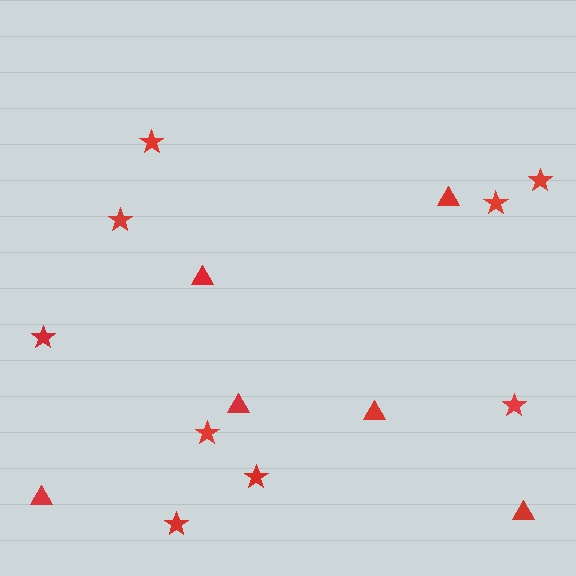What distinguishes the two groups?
There are 2 groups: one group of triangles (6) and one group of stars (9).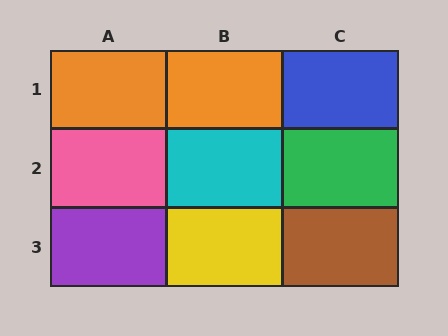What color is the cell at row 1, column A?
Orange.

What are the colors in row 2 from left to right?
Pink, cyan, green.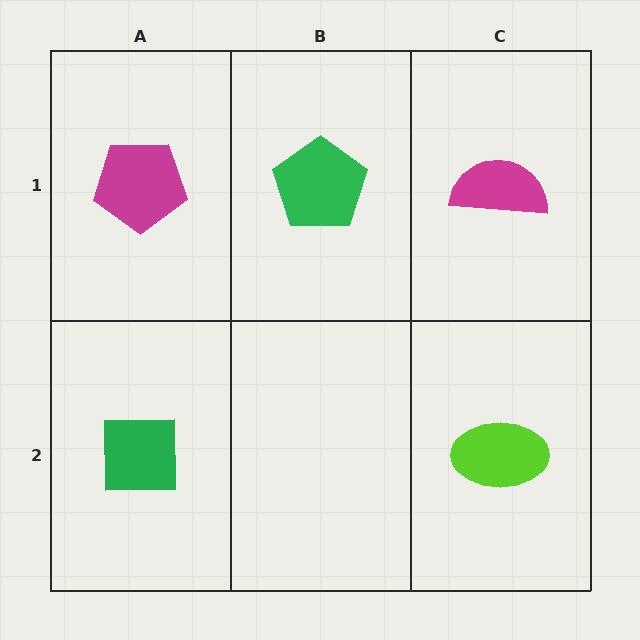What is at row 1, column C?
A magenta semicircle.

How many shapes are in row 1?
3 shapes.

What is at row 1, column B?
A green pentagon.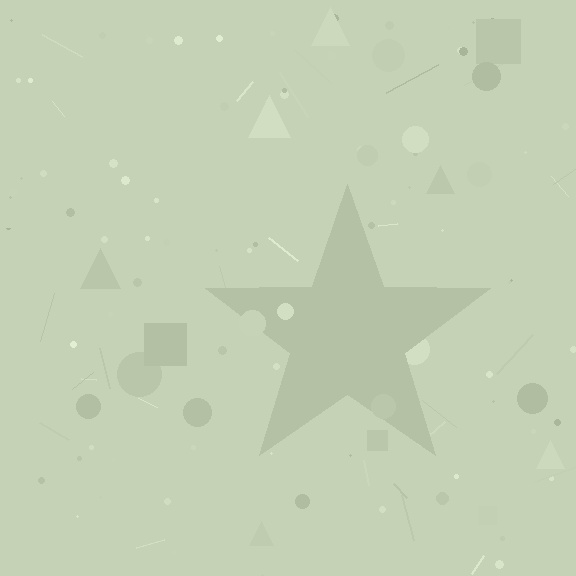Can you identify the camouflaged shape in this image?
The camouflaged shape is a star.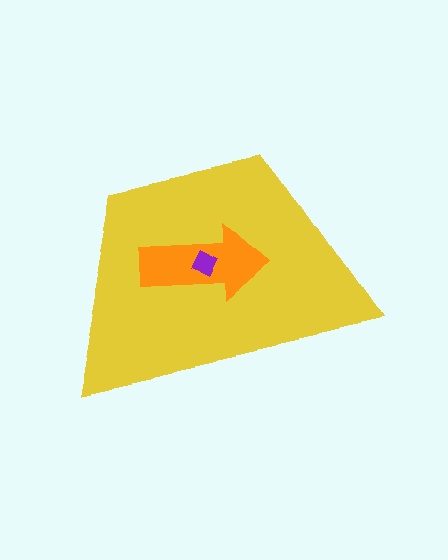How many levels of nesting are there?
3.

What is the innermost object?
The purple diamond.